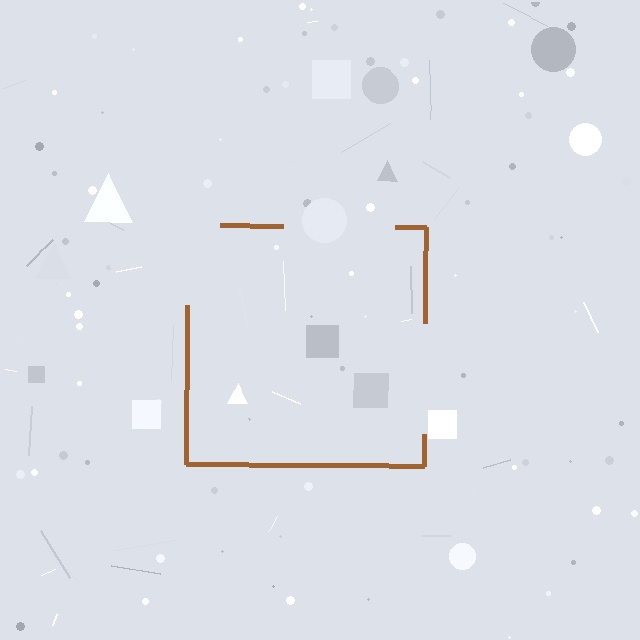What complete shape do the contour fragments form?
The contour fragments form a square.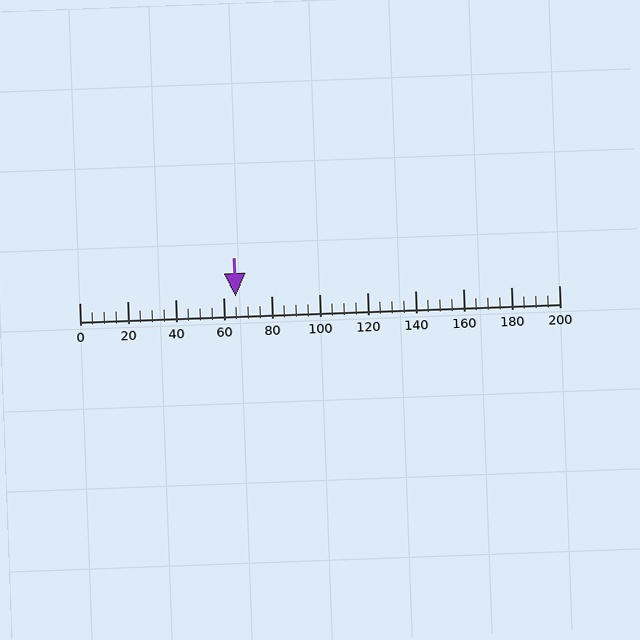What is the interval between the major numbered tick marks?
The major tick marks are spaced 20 units apart.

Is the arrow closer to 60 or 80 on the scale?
The arrow is closer to 60.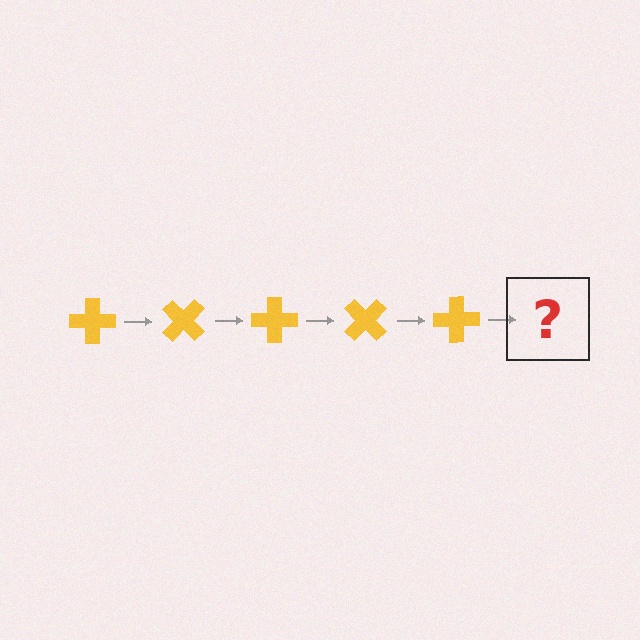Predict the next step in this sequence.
The next step is a yellow cross rotated 225 degrees.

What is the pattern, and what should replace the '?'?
The pattern is that the cross rotates 45 degrees each step. The '?' should be a yellow cross rotated 225 degrees.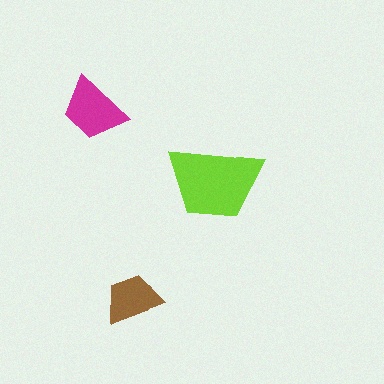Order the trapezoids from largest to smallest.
the lime one, the magenta one, the brown one.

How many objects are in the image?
There are 3 objects in the image.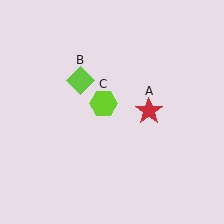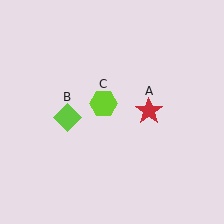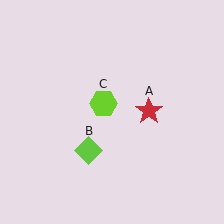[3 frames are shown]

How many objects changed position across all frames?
1 object changed position: lime diamond (object B).